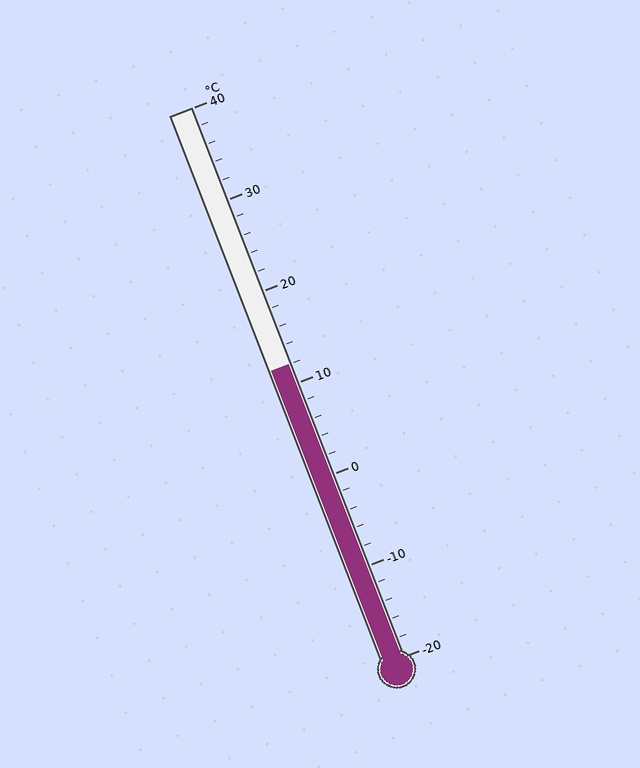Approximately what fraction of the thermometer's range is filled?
The thermometer is filled to approximately 55% of its range.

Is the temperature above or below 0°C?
The temperature is above 0°C.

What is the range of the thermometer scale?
The thermometer scale ranges from -20°C to 40°C.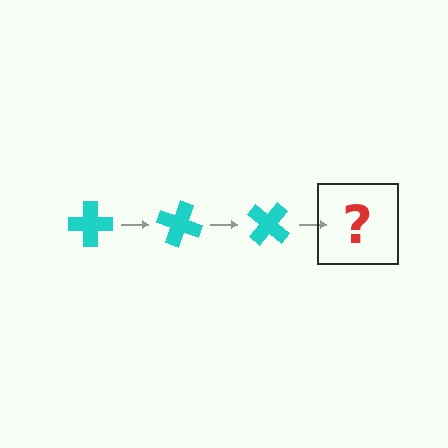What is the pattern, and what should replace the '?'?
The pattern is that the cross rotates 20 degrees each step. The '?' should be a cyan cross rotated 60 degrees.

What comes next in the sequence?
The next element should be a cyan cross rotated 60 degrees.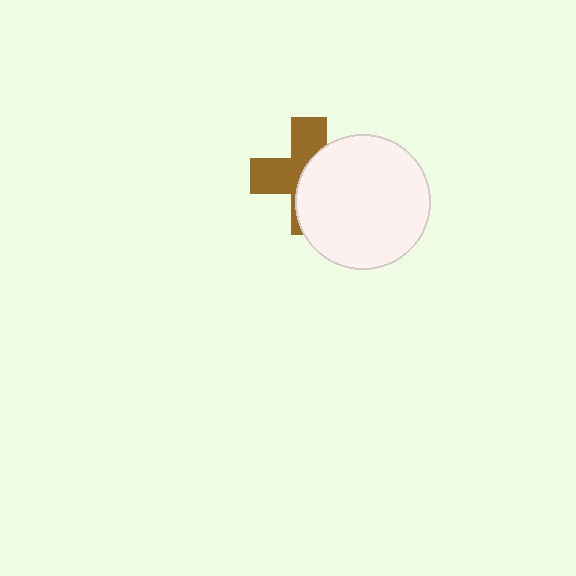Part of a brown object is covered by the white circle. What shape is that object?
It is a cross.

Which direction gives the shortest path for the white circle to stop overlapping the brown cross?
Moving right gives the shortest separation.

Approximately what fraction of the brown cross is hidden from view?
Roughly 52% of the brown cross is hidden behind the white circle.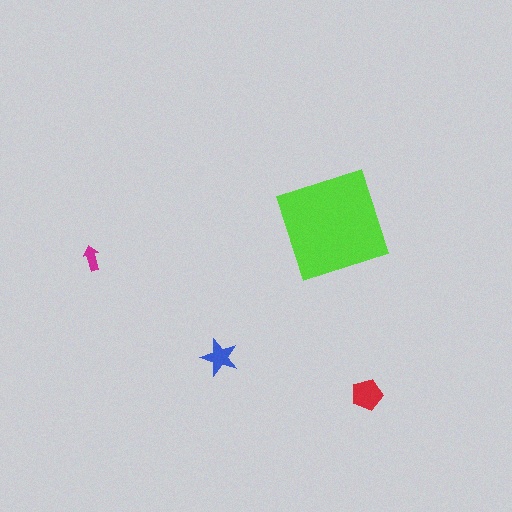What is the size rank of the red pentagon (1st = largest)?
2nd.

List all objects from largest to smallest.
The lime diamond, the red pentagon, the blue star, the magenta arrow.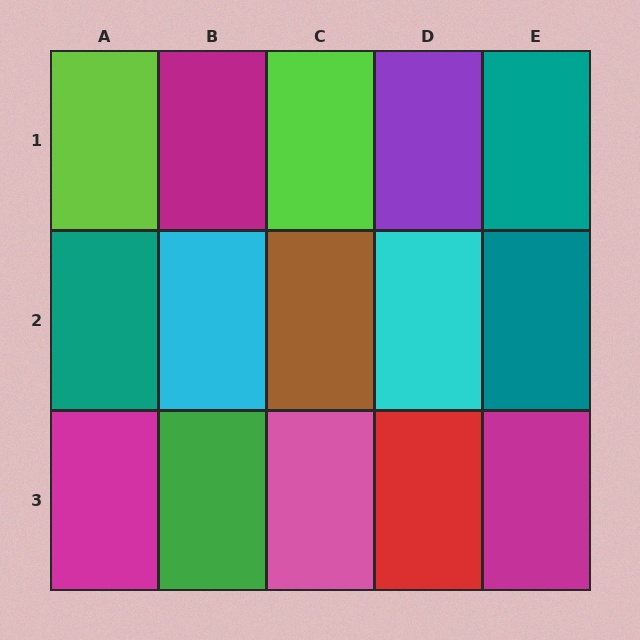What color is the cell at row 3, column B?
Green.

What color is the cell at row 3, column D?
Red.